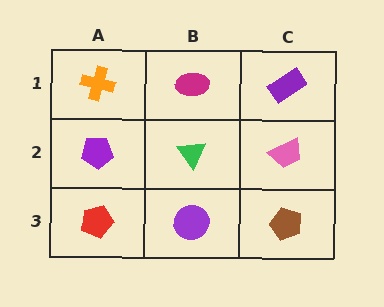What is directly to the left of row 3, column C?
A purple circle.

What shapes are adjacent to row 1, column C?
A pink trapezoid (row 2, column C), a magenta ellipse (row 1, column B).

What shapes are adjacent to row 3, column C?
A pink trapezoid (row 2, column C), a purple circle (row 3, column B).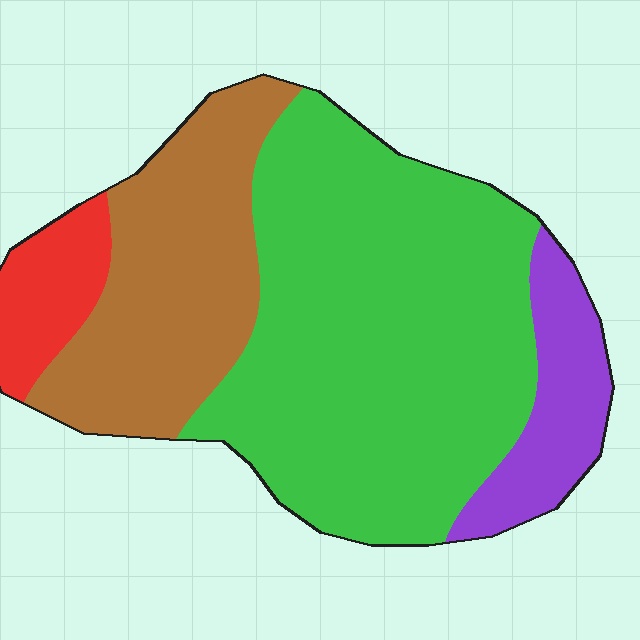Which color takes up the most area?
Green, at roughly 55%.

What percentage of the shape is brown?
Brown covers 26% of the shape.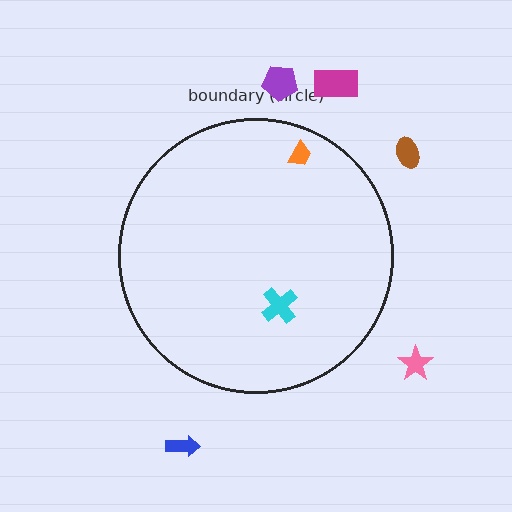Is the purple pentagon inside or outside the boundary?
Outside.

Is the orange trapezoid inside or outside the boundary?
Inside.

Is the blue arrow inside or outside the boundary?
Outside.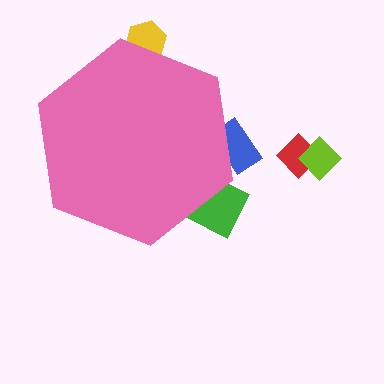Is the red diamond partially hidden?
No, the red diamond is fully visible.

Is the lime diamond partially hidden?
No, the lime diamond is fully visible.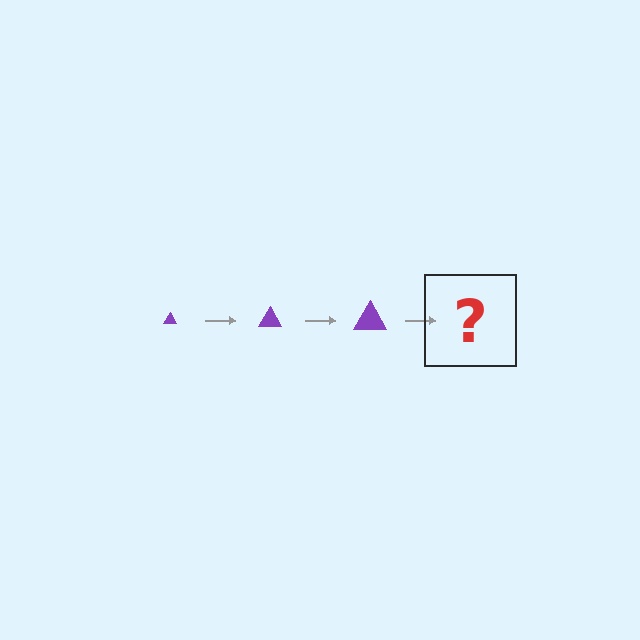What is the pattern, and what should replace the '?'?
The pattern is that the triangle gets progressively larger each step. The '?' should be a purple triangle, larger than the previous one.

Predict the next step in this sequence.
The next step is a purple triangle, larger than the previous one.